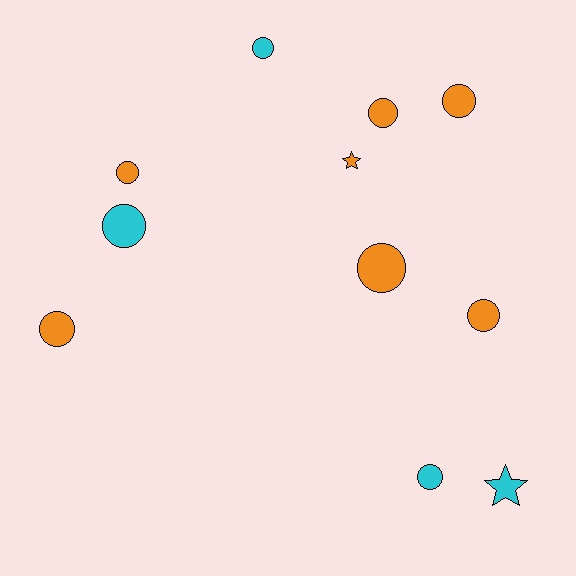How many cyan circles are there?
There are 3 cyan circles.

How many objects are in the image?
There are 11 objects.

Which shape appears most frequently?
Circle, with 9 objects.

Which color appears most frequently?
Orange, with 7 objects.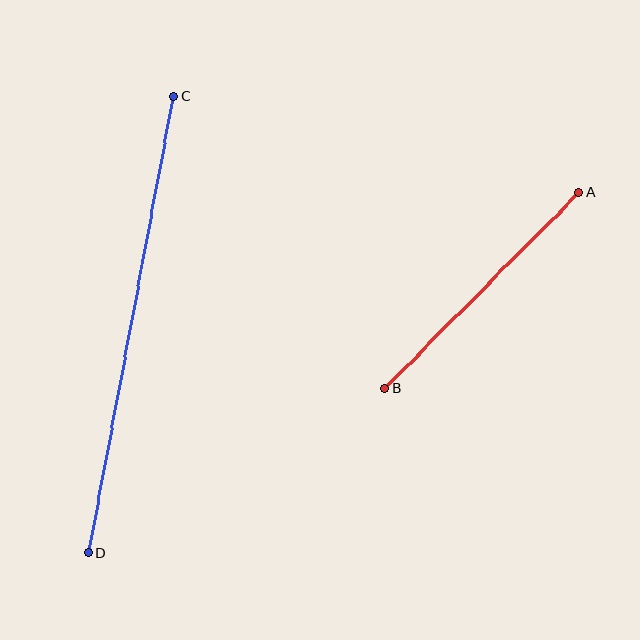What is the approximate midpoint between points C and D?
The midpoint is at approximately (131, 325) pixels.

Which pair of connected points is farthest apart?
Points C and D are farthest apart.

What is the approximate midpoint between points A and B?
The midpoint is at approximately (482, 291) pixels.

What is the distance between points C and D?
The distance is approximately 465 pixels.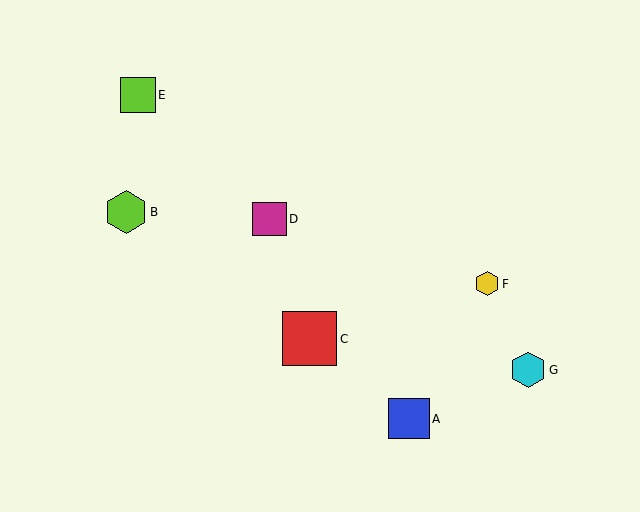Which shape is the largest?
The red square (labeled C) is the largest.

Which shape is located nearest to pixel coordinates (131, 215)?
The lime hexagon (labeled B) at (126, 212) is nearest to that location.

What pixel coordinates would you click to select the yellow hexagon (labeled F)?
Click at (487, 284) to select the yellow hexagon F.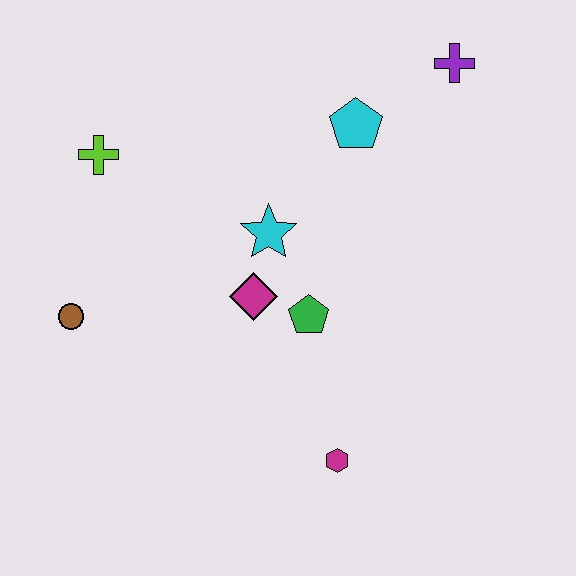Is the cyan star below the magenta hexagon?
No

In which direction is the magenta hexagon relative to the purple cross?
The magenta hexagon is below the purple cross.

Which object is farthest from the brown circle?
The purple cross is farthest from the brown circle.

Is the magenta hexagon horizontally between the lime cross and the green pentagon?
No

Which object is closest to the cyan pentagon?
The purple cross is closest to the cyan pentagon.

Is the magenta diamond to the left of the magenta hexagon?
Yes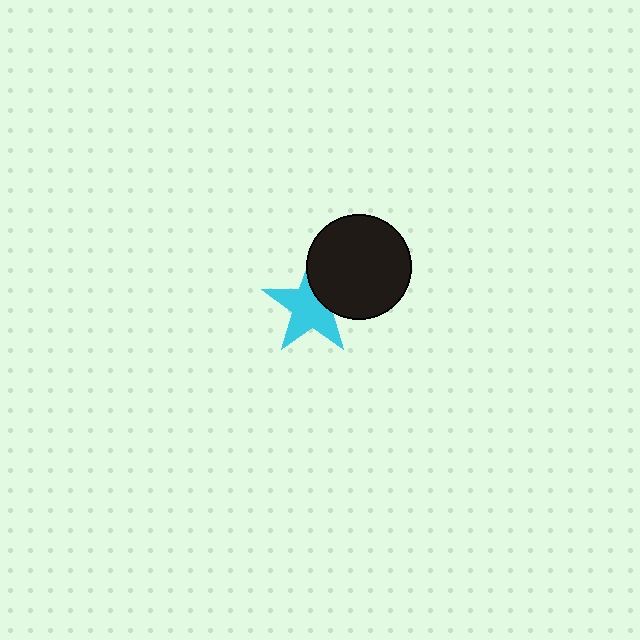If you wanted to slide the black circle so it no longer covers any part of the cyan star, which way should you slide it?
Slide it toward the upper-right — that is the most direct way to separate the two shapes.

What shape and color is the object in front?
The object in front is a black circle.